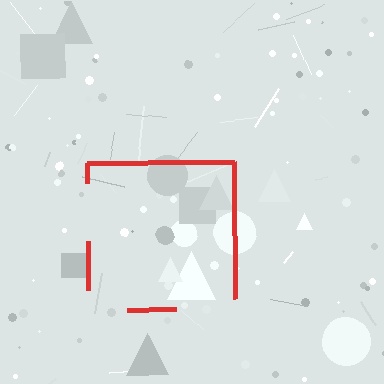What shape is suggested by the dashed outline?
The dashed outline suggests a square.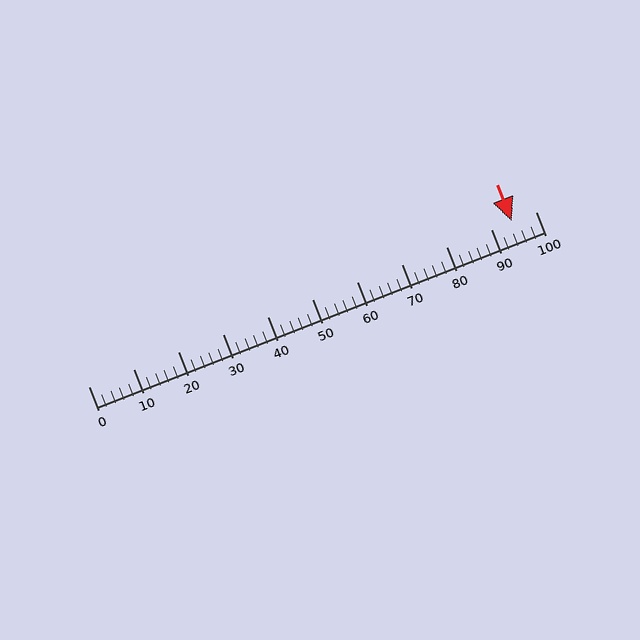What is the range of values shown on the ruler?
The ruler shows values from 0 to 100.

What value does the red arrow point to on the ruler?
The red arrow points to approximately 95.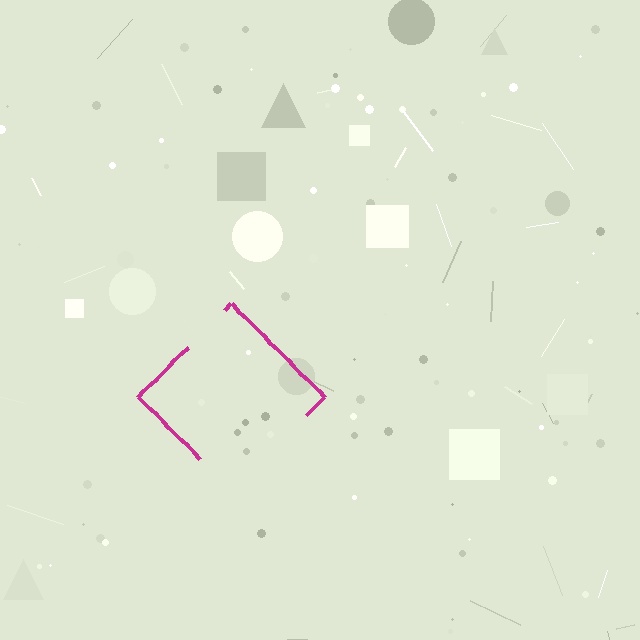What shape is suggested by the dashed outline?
The dashed outline suggests a diamond.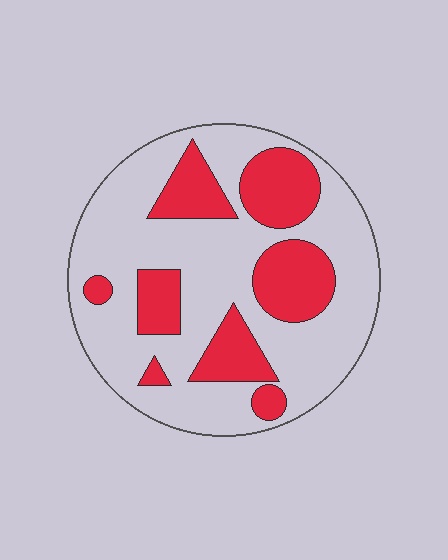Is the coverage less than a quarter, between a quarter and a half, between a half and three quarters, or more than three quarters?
Between a quarter and a half.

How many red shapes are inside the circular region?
8.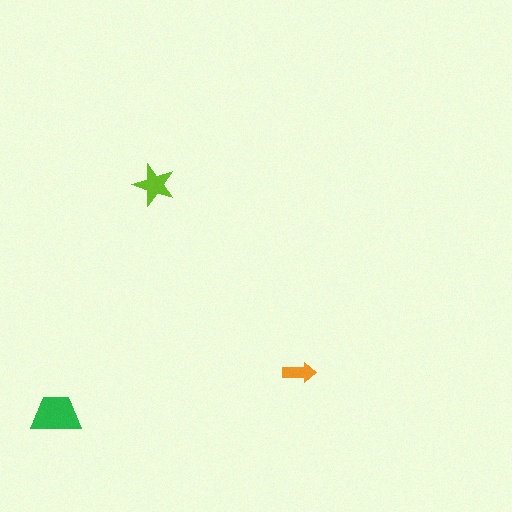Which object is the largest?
The green trapezoid.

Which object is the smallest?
The orange arrow.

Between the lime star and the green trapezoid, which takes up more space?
The green trapezoid.